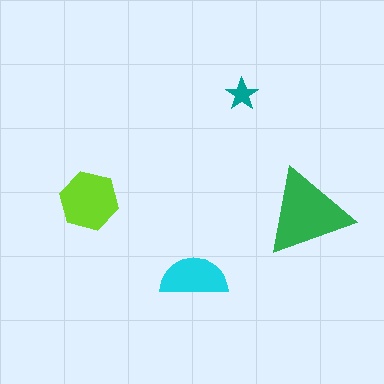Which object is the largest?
The green triangle.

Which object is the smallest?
The teal star.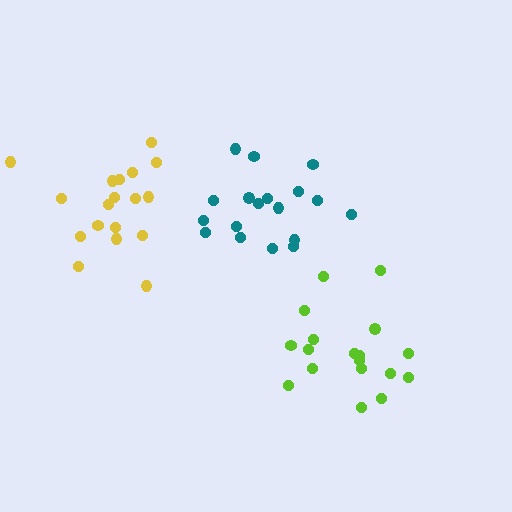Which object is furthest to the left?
The yellow cluster is leftmost.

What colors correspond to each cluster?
The clusters are colored: lime, teal, yellow.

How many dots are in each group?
Group 1: 18 dots, Group 2: 18 dots, Group 3: 18 dots (54 total).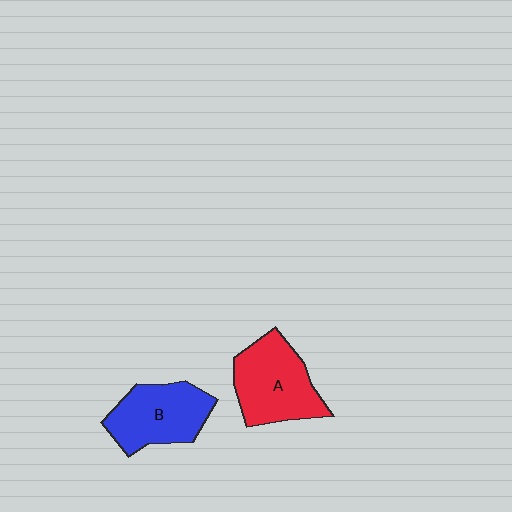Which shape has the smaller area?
Shape B (blue).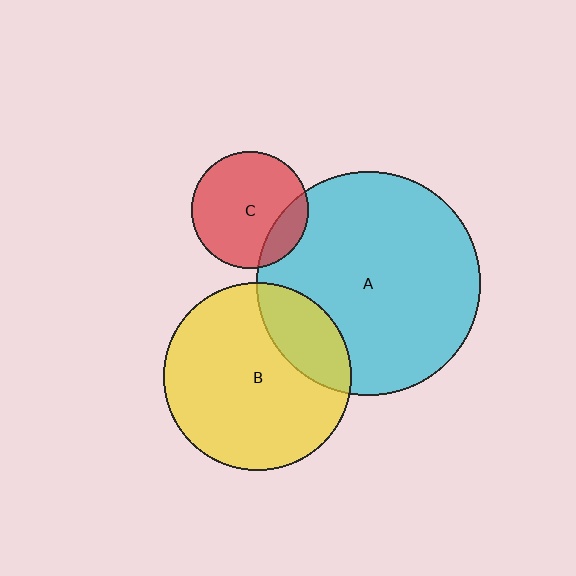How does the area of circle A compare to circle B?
Approximately 1.4 times.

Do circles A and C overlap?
Yes.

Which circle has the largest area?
Circle A (cyan).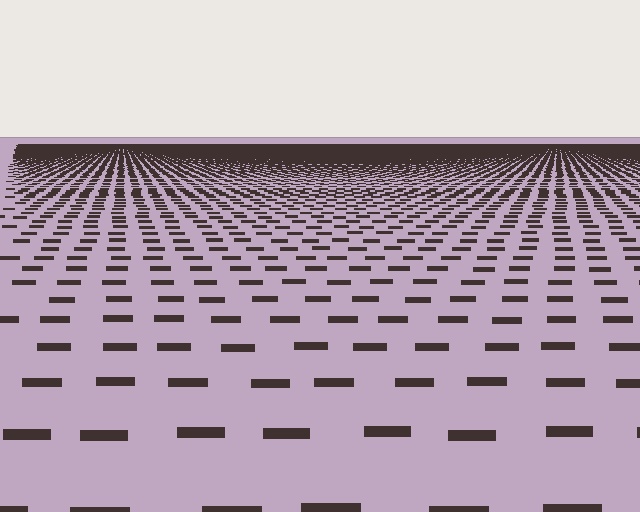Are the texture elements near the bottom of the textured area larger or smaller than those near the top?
Larger. Near the bottom, elements are closer to the viewer and appear at a bigger on-screen size.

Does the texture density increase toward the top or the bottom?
Density increases toward the top.